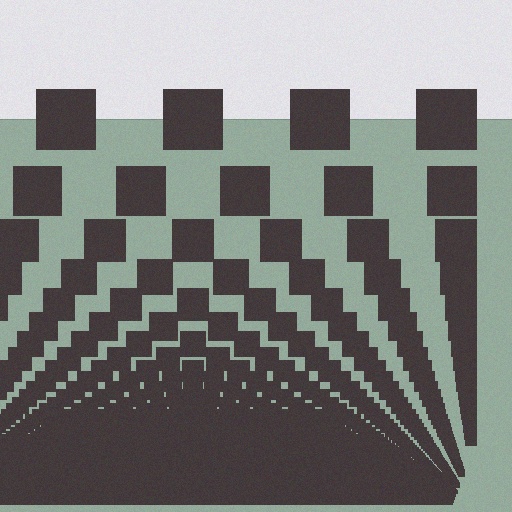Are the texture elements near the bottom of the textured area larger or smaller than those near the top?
Smaller. The gradient is inverted — elements near the bottom are smaller and denser.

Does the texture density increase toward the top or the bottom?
Density increases toward the bottom.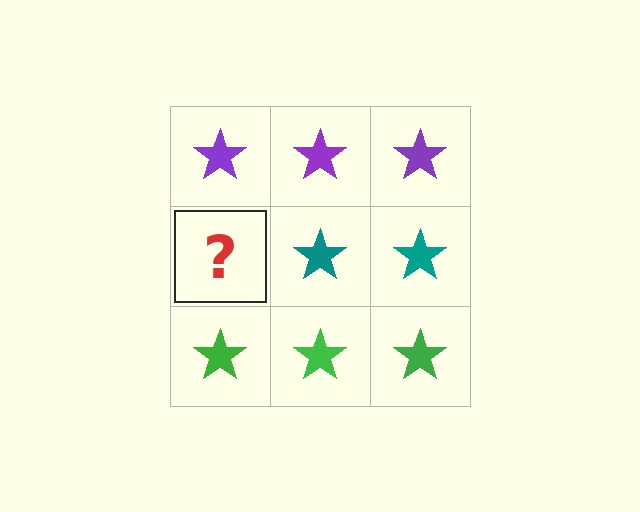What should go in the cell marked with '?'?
The missing cell should contain a teal star.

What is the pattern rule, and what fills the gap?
The rule is that each row has a consistent color. The gap should be filled with a teal star.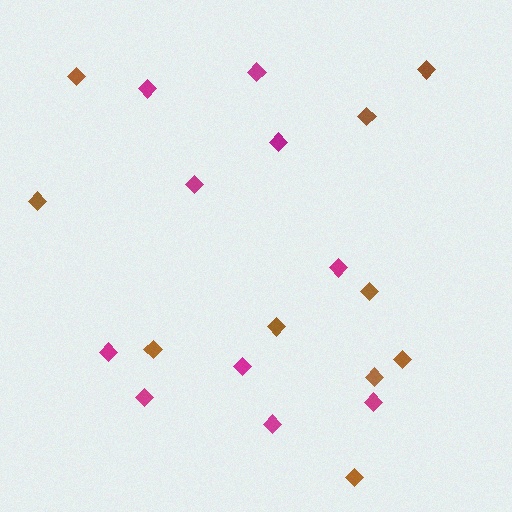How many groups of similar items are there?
There are 2 groups: one group of magenta diamonds (10) and one group of brown diamonds (10).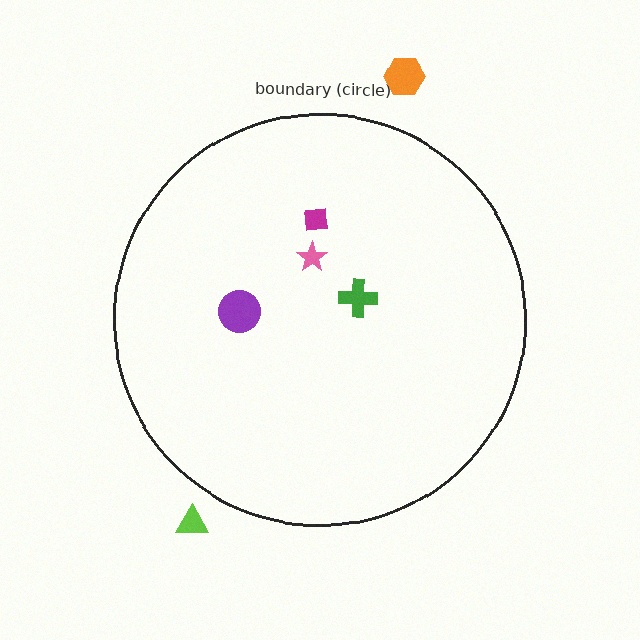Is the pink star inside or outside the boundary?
Inside.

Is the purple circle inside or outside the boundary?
Inside.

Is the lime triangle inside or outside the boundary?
Outside.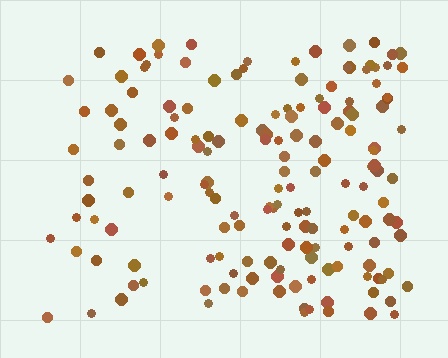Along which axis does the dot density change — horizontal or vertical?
Horizontal.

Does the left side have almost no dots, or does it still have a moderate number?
Still a moderate number, just noticeably fewer than the right.